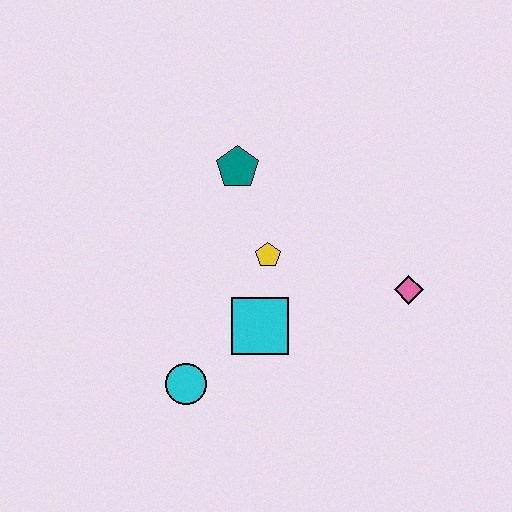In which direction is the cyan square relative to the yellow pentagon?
The cyan square is below the yellow pentagon.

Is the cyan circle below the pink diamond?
Yes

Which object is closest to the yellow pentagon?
The cyan square is closest to the yellow pentagon.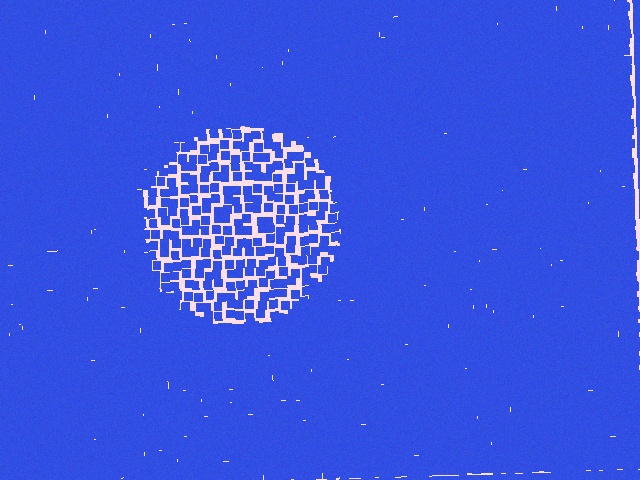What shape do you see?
I see a circle.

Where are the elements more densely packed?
The elements are more densely packed outside the circle boundary.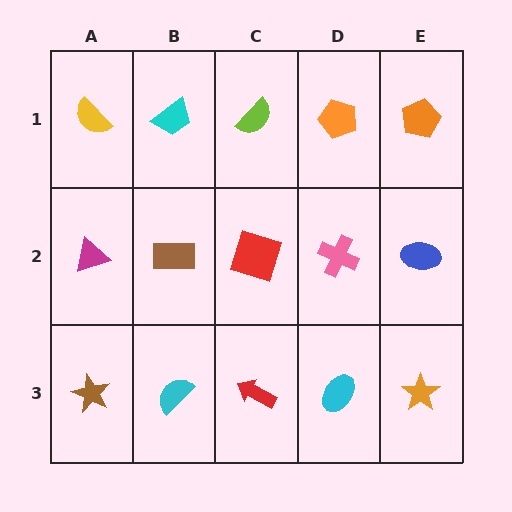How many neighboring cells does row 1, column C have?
3.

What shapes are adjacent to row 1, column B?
A brown rectangle (row 2, column B), a yellow semicircle (row 1, column A), a lime semicircle (row 1, column C).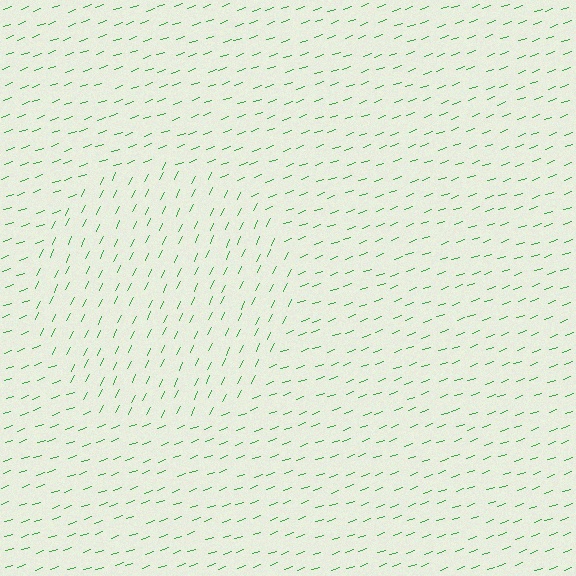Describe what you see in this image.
The image is filled with small green line segments. A circle region in the image has lines oriented differently from the surrounding lines, creating a visible texture boundary.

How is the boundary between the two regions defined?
The boundary is defined purely by a change in line orientation (approximately 45 degrees difference). All lines are the same color and thickness.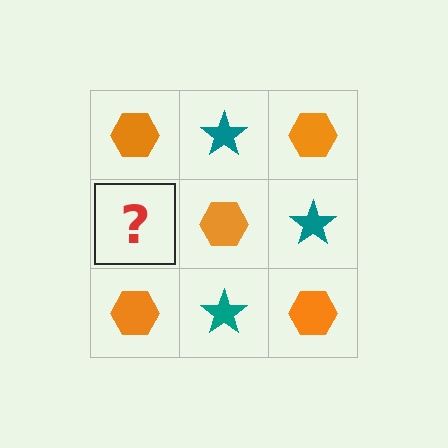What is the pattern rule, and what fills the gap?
The rule is that it alternates orange hexagon and teal star in a checkerboard pattern. The gap should be filled with a teal star.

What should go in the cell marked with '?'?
The missing cell should contain a teal star.